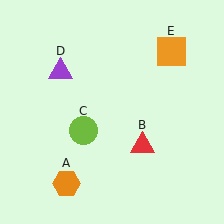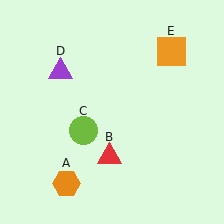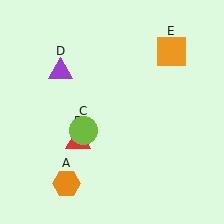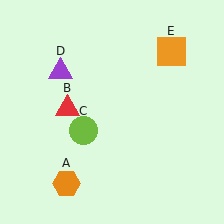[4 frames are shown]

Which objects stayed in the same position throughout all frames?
Orange hexagon (object A) and lime circle (object C) and purple triangle (object D) and orange square (object E) remained stationary.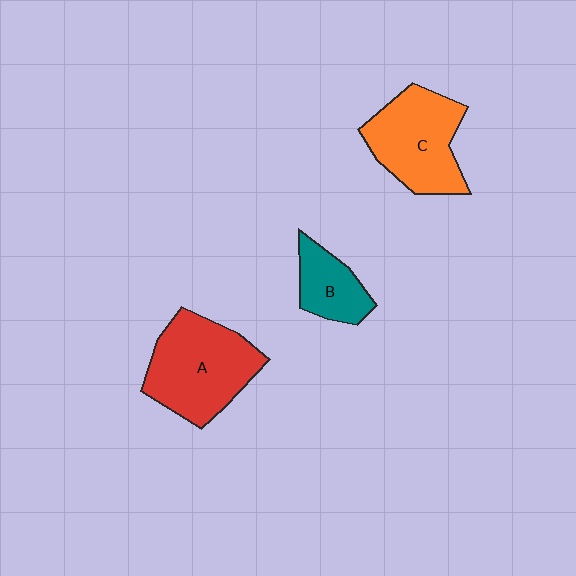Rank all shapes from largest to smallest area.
From largest to smallest: A (red), C (orange), B (teal).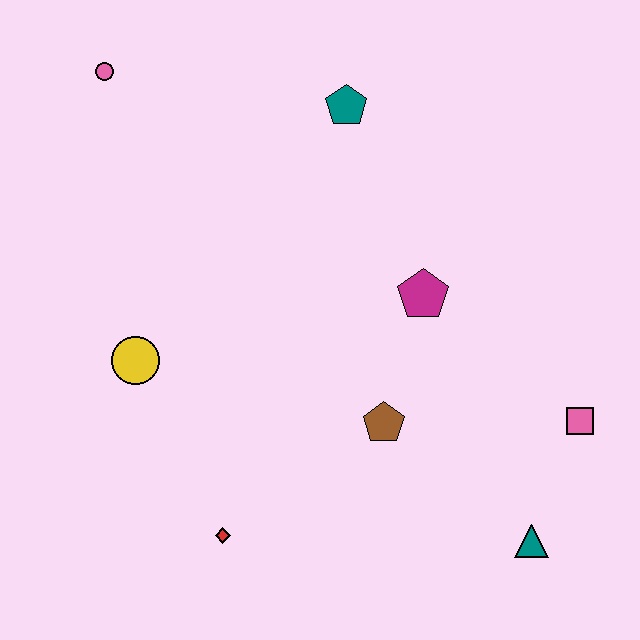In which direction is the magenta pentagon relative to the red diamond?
The magenta pentagon is above the red diamond.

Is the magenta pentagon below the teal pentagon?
Yes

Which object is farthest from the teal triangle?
The pink circle is farthest from the teal triangle.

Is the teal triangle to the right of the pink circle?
Yes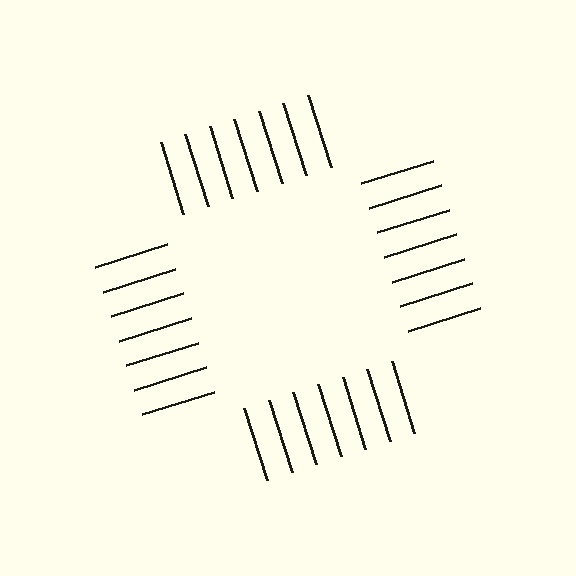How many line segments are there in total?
28 — 7 along each of the 4 edges.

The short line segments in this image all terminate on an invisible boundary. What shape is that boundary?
An illusory square — the line segments terminate on its edges but no continuous stroke is drawn.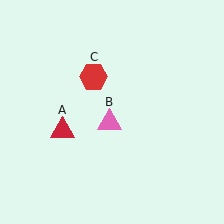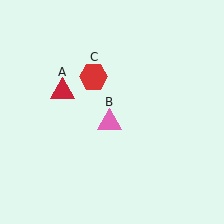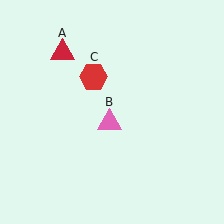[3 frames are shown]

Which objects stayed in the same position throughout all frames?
Pink triangle (object B) and red hexagon (object C) remained stationary.